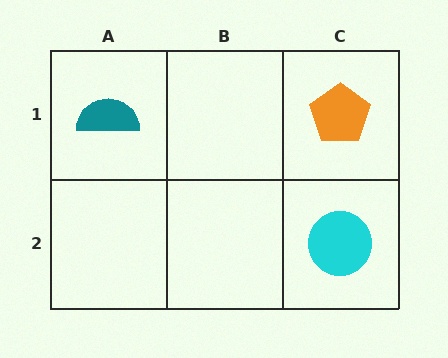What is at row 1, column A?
A teal semicircle.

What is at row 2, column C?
A cyan circle.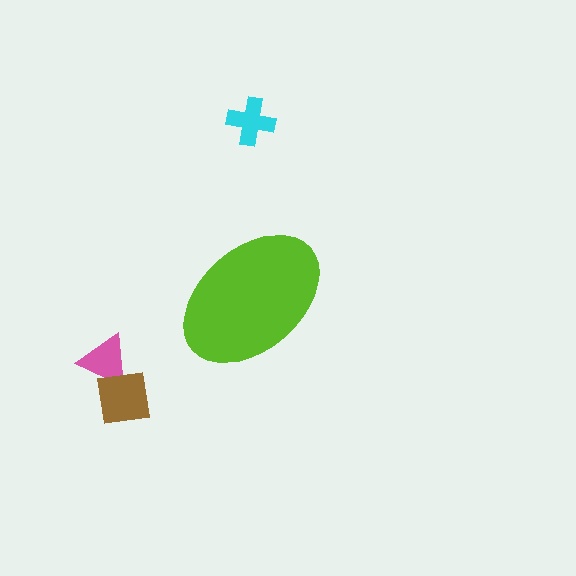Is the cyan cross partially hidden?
No, the cyan cross is fully visible.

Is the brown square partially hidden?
No, the brown square is fully visible.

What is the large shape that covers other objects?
A lime ellipse.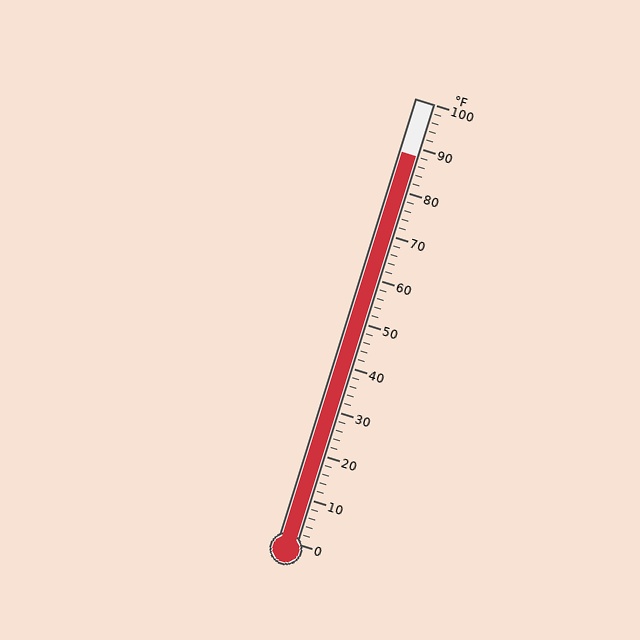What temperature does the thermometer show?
The thermometer shows approximately 88°F.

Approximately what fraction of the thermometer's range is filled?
The thermometer is filled to approximately 90% of its range.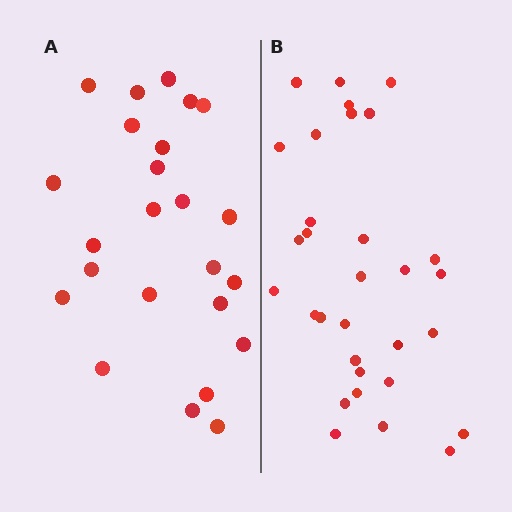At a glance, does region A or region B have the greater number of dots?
Region B (the right region) has more dots.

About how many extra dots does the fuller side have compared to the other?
Region B has roughly 8 or so more dots than region A.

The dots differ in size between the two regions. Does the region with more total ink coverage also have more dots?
No. Region A has more total ink coverage because its dots are larger, but region B actually contains more individual dots. Total area can be misleading — the number of items is what matters here.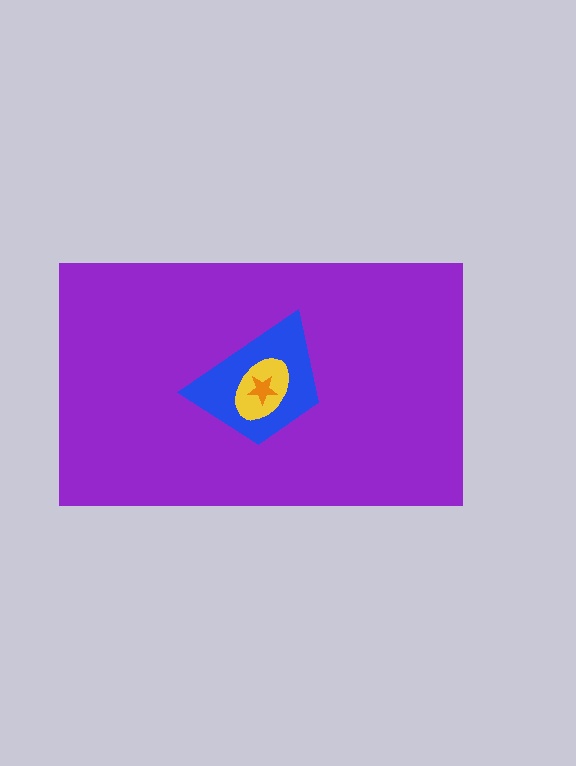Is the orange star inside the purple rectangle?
Yes.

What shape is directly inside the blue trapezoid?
The yellow ellipse.